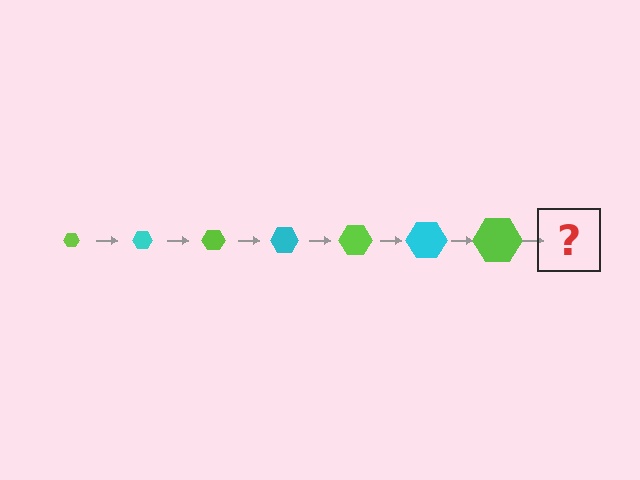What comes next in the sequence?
The next element should be a cyan hexagon, larger than the previous one.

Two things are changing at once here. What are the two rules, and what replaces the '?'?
The two rules are that the hexagon grows larger each step and the color cycles through lime and cyan. The '?' should be a cyan hexagon, larger than the previous one.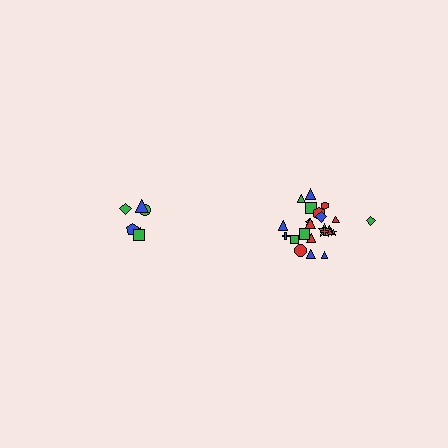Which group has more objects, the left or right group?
The right group.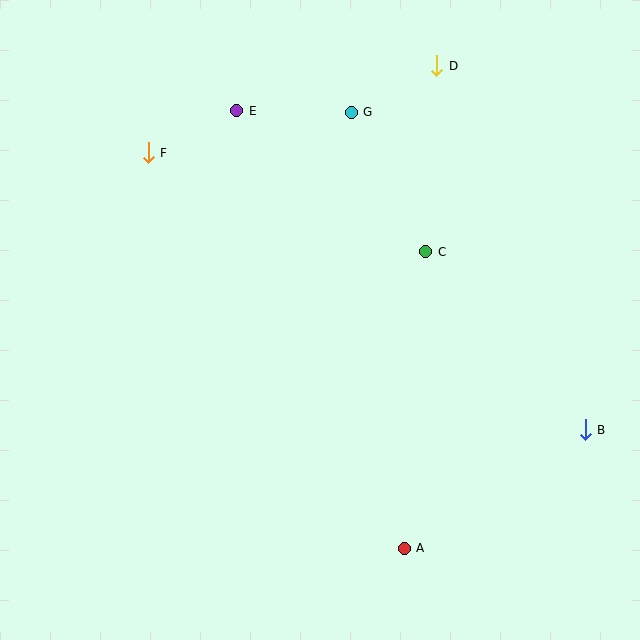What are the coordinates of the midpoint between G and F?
The midpoint between G and F is at (250, 132).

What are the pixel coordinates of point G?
Point G is at (351, 112).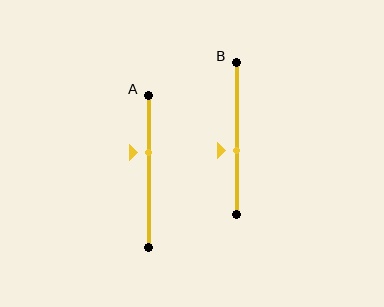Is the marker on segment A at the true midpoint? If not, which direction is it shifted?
No, the marker on segment A is shifted upward by about 12% of the segment length.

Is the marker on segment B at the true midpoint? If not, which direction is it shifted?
No, the marker on segment B is shifted downward by about 8% of the segment length.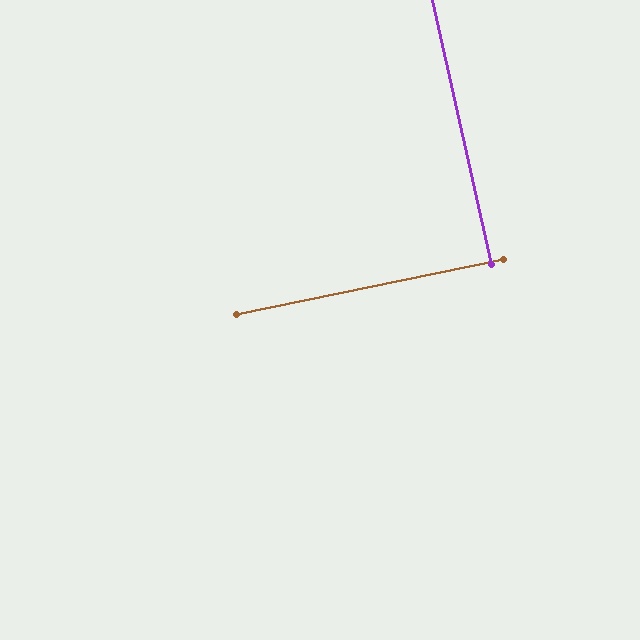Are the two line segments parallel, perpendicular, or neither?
Perpendicular — they meet at approximately 89°.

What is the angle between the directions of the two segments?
Approximately 89 degrees.